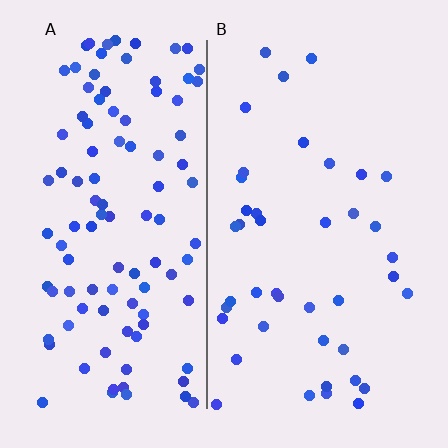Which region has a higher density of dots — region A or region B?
A (the left).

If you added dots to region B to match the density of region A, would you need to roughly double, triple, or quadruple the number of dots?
Approximately triple.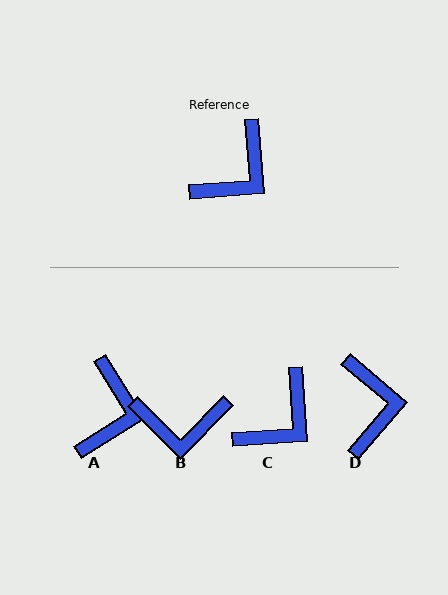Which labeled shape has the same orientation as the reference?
C.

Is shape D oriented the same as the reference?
No, it is off by about 45 degrees.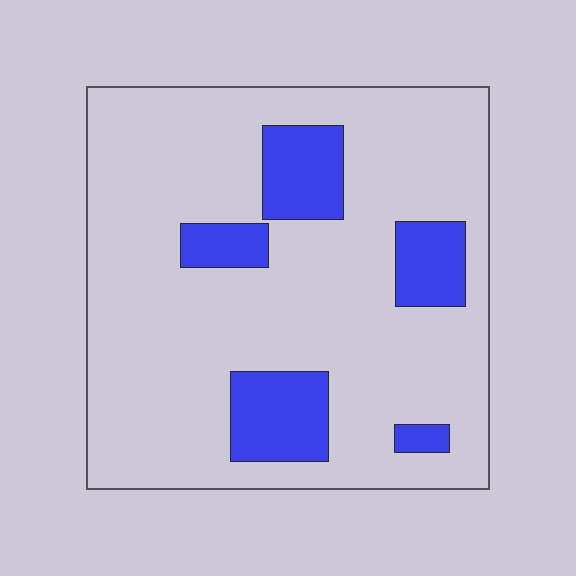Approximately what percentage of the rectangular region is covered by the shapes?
Approximately 15%.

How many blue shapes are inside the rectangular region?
5.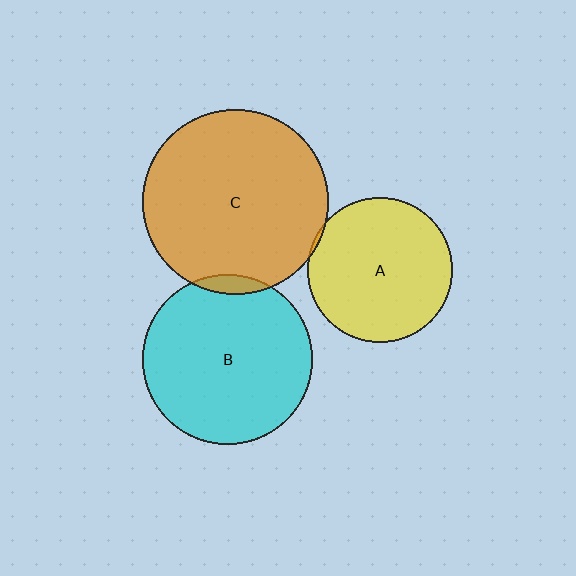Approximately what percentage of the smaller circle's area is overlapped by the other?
Approximately 5%.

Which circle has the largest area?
Circle C (orange).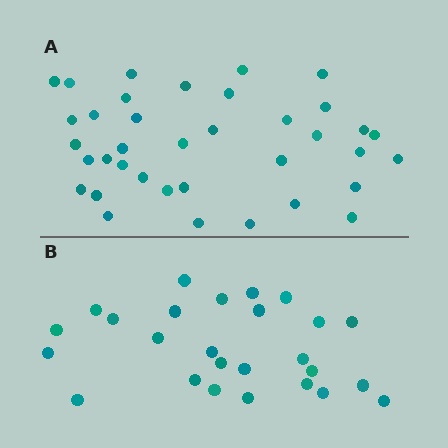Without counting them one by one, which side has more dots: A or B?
Region A (the top region) has more dots.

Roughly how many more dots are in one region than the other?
Region A has roughly 12 or so more dots than region B.